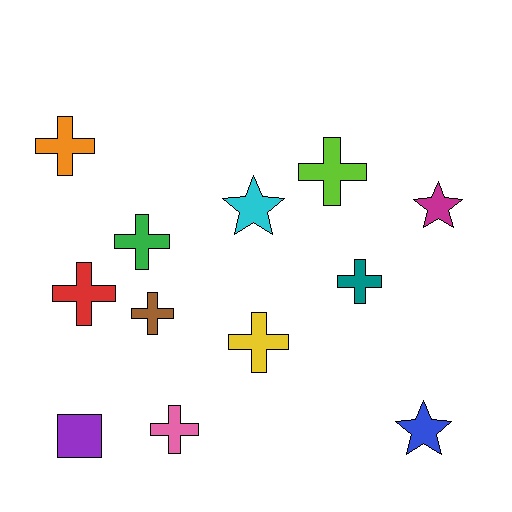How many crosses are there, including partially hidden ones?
There are 8 crosses.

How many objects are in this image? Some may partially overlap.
There are 12 objects.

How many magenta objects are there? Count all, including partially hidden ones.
There is 1 magenta object.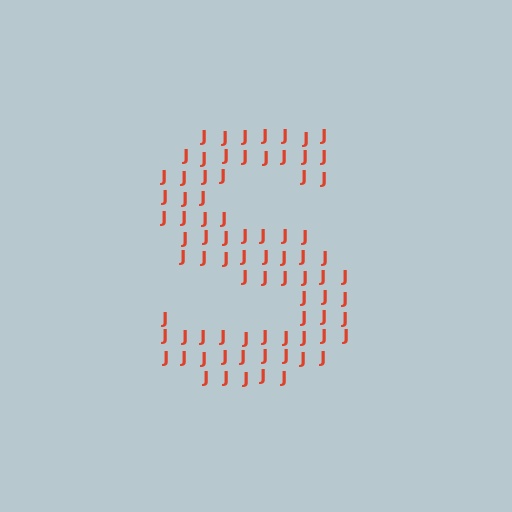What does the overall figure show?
The overall figure shows the letter S.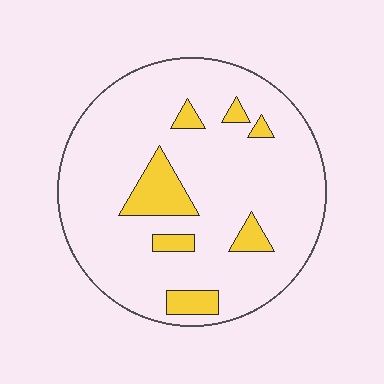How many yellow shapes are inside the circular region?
7.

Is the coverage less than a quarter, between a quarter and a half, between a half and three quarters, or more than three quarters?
Less than a quarter.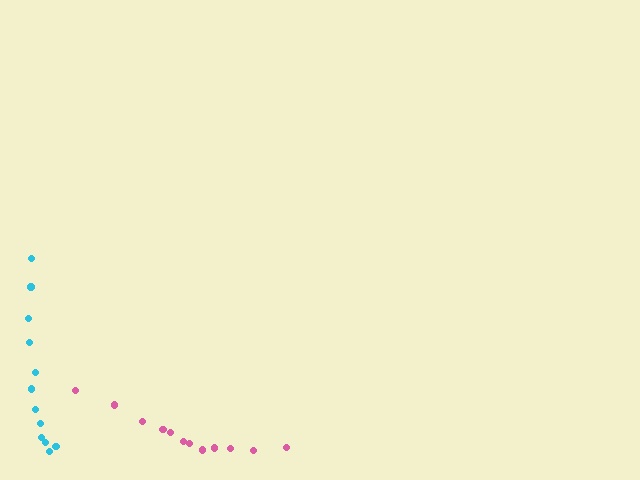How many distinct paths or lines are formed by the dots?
There are 2 distinct paths.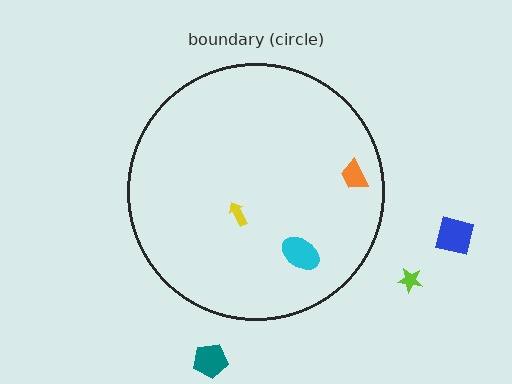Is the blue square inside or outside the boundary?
Outside.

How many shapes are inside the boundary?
3 inside, 3 outside.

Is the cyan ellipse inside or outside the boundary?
Inside.